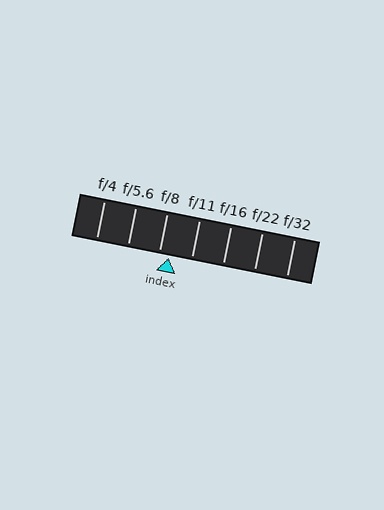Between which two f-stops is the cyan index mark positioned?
The index mark is between f/8 and f/11.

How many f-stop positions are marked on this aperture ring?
There are 7 f-stop positions marked.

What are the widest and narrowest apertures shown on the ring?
The widest aperture shown is f/4 and the narrowest is f/32.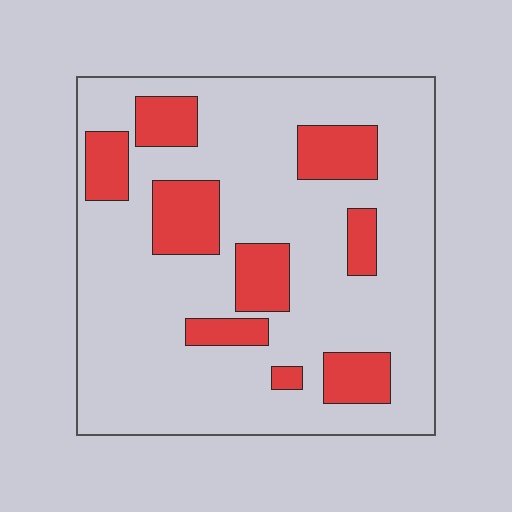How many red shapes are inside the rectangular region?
9.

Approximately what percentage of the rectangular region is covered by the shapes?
Approximately 20%.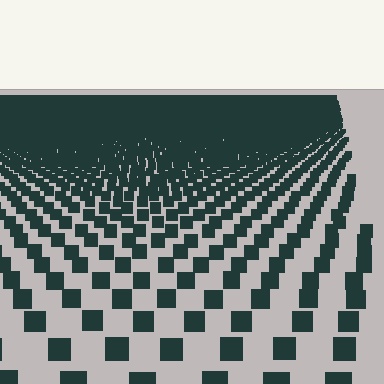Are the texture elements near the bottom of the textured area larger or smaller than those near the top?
Larger. Near the bottom, elements are closer to the viewer and appear at a bigger on-screen size.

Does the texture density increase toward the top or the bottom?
Density increases toward the top.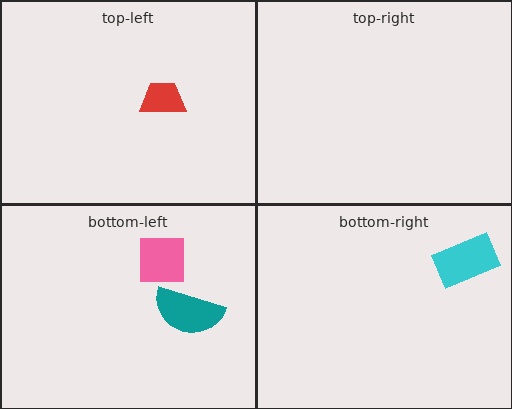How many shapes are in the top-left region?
1.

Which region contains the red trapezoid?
The top-left region.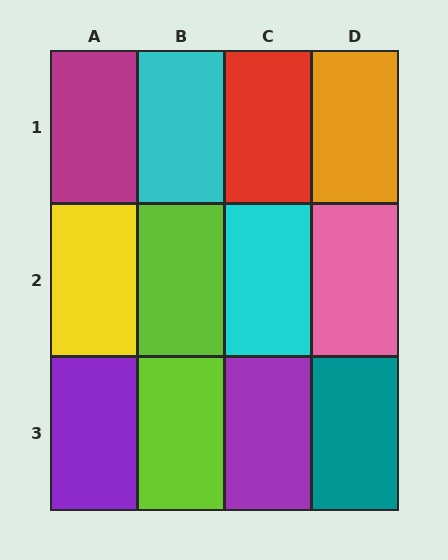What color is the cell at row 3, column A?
Purple.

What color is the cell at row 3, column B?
Lime.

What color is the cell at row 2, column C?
Cyan.